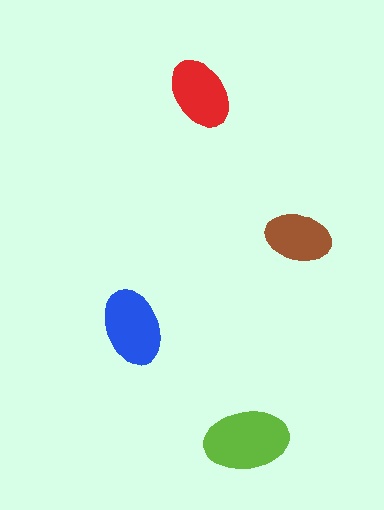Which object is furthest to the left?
The blue ellipse is leftmost.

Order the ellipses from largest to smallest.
the lime one, the blue one, the red one, the brown one.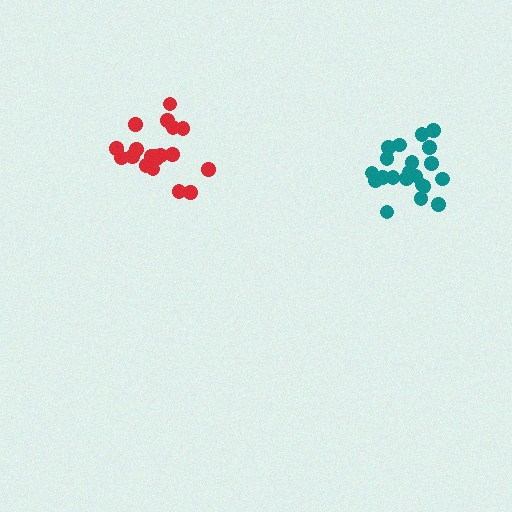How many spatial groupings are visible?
There are 2 spatial groupings.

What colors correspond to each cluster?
The clusters are colored: teal, red.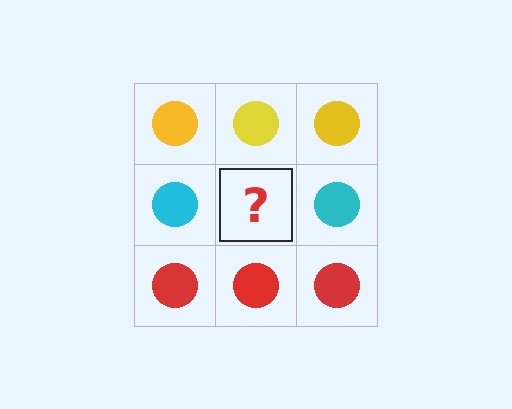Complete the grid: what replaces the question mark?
The question mark should be replaced with a cyan circle.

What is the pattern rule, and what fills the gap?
The rule is that each row has a consistent color. The gap should be filled with a cyan circle.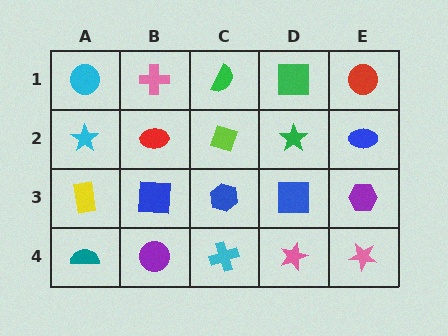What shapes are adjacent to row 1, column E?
A blue ellipse (row 2, column E), a green square (row 1, column D).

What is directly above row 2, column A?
A cyan circle.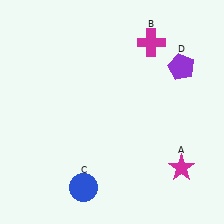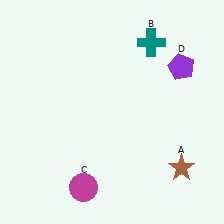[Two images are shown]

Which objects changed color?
A changed from magenta to brown. B changed from magenta to teal. C changed from blue to magenta.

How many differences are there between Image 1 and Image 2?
There are 3 differences between the two images.